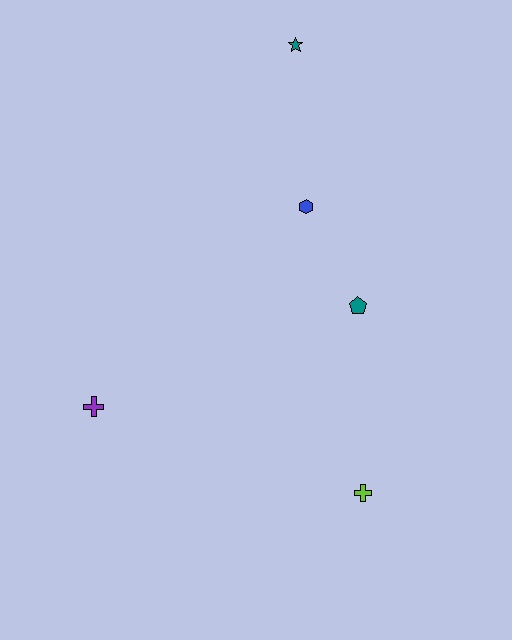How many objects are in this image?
There are 5 objects.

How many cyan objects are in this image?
There are no cyan objects.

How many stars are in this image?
There is 1 star.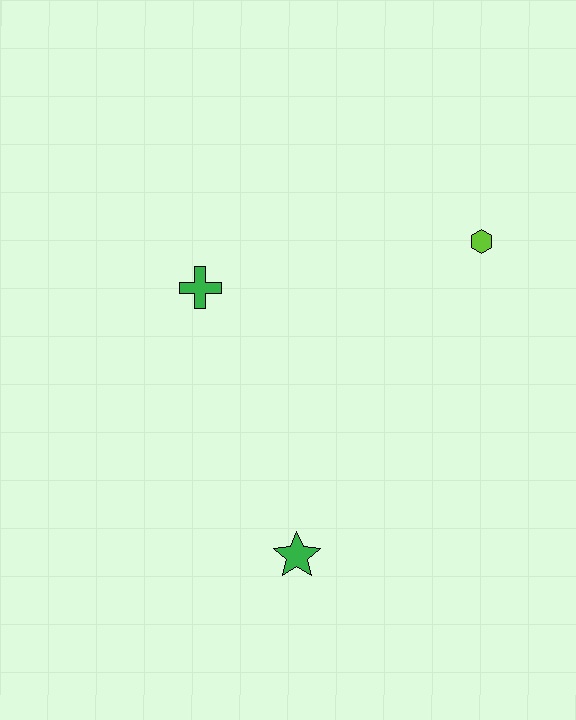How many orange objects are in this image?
There are no orange objects.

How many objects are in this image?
There are 3 objects.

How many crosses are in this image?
There is 1 cross.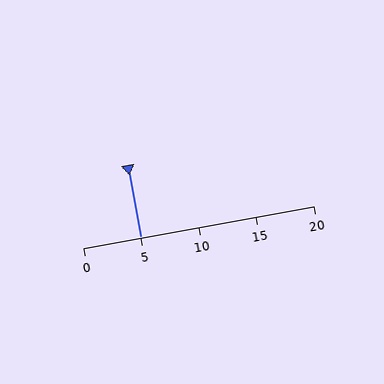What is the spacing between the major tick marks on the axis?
The major ticks are spaced 5 apart.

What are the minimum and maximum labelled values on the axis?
The axis runs from 0 to 20.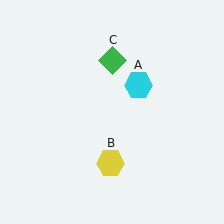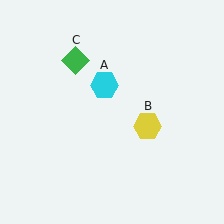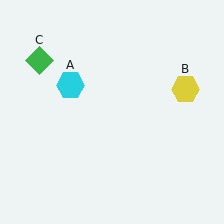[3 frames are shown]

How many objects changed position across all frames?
3 objects changed position: cyan hexagon (object A), yellow hexagon (object B), green diamond (object C).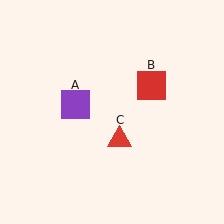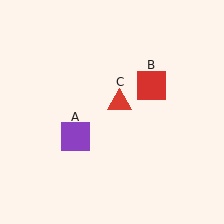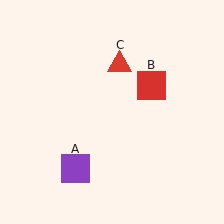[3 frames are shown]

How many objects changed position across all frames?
2 objects changed position: purple square (object A), red triangle (object C).